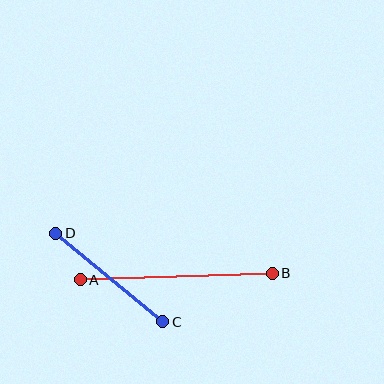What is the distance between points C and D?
The distance is approximately 139 pixels.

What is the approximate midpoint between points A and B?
The midpoint is at approximately (176, 276) pixels.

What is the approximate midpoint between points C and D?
The midpoint is at approximately (109, 278) pixels.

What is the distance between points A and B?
The distance is approximately 192 pixels.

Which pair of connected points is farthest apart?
Points A and B are farthest apart.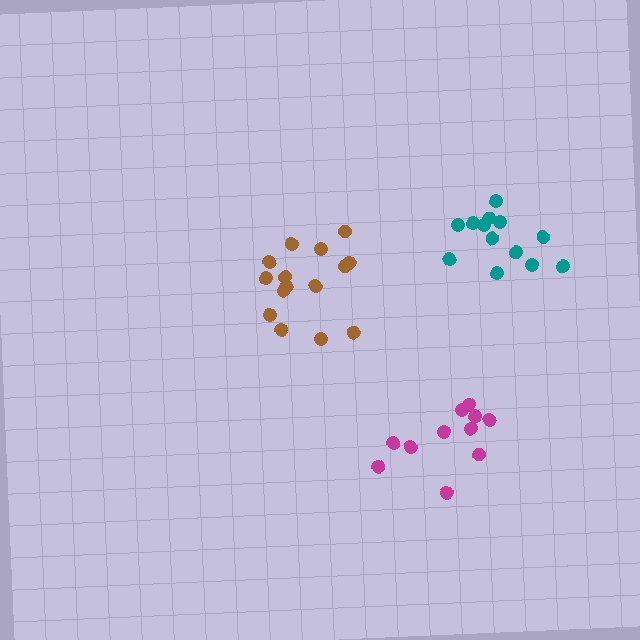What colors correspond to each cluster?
The clusters are colored: teal, brown, magenta.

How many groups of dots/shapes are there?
There are 3 groups.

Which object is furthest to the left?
The brown cluster is leftmost.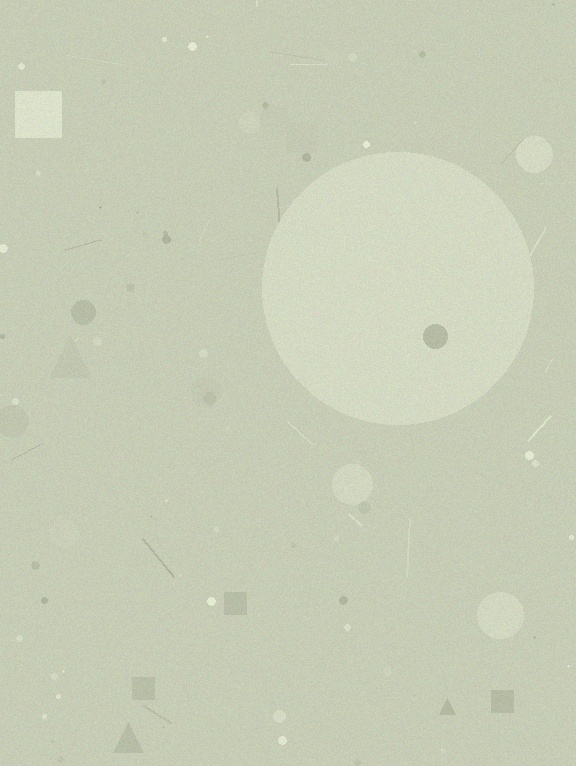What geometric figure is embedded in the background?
A circle is embedded in the background.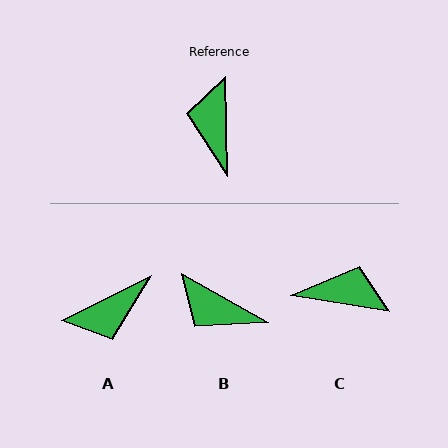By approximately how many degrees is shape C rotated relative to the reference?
Approximately 101 degrees clockwise.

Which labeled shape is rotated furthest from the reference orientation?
A, about 116 degrees away.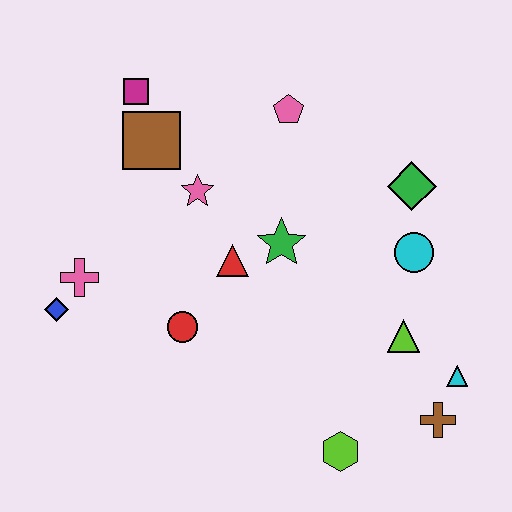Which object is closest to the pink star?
The brown square is closest to the pink star.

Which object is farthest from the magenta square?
The brown cross is farthest from the magenta square.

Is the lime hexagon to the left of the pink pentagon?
No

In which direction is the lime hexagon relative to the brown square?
The lime hexagon is below the brown square.